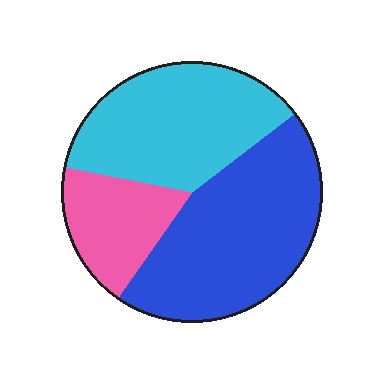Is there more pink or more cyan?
Cyan.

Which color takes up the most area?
Blue, at roughly 45%.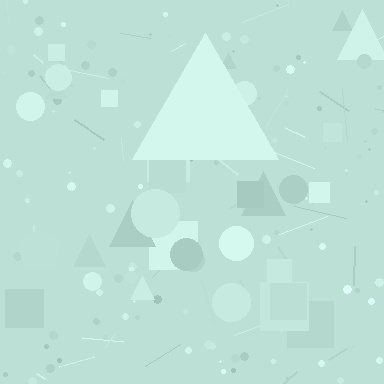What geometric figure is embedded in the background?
A triangle is embedded in the background.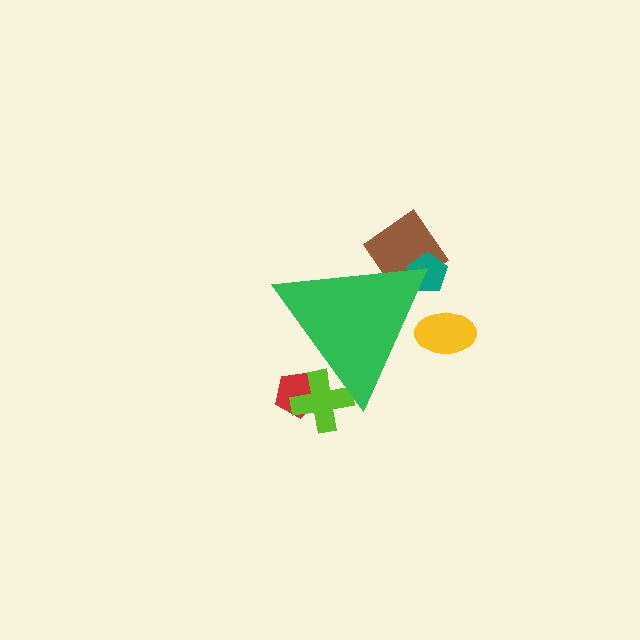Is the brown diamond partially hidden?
Yes, the brown diamond is partially hidden behind the green triangle.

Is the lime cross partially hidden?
Yes, the lime cross is partially hidden behind the green triangle.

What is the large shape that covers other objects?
A green triangle.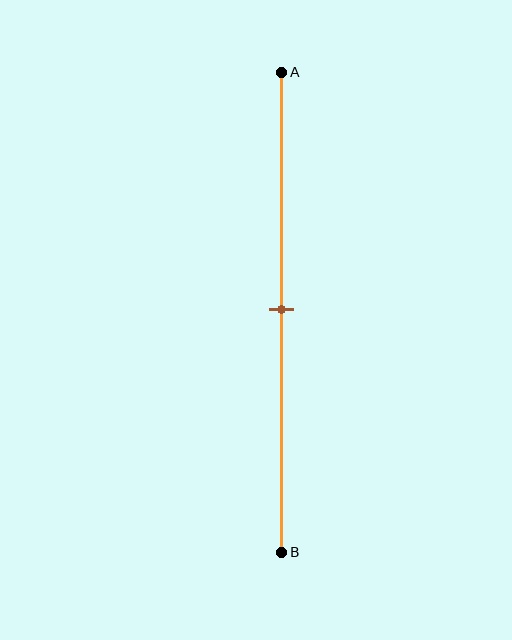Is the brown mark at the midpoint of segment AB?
Yes, the mark is approximately at the midpoint.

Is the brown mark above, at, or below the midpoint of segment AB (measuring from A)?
The brown mark is approximately at the midpoint of segment AB.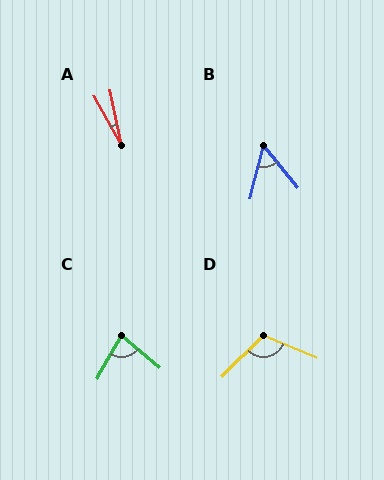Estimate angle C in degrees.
Approximately 80 degrees.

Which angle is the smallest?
A, at approximately 17 degrees.